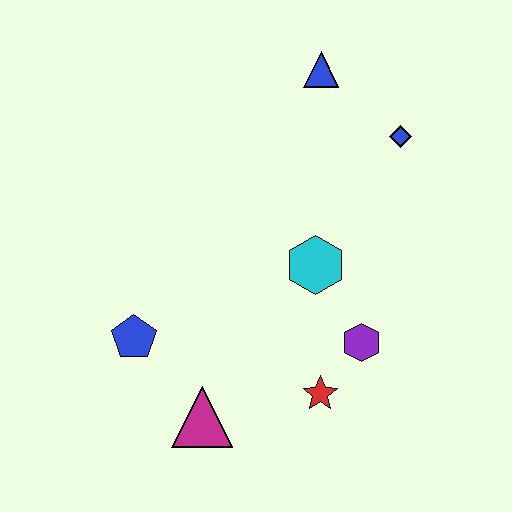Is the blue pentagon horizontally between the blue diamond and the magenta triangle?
No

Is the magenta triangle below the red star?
Yes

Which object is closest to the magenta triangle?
The blue pentagon is closest to the magenta triangle.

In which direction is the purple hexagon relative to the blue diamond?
The purple hexagon is below the blue diamond.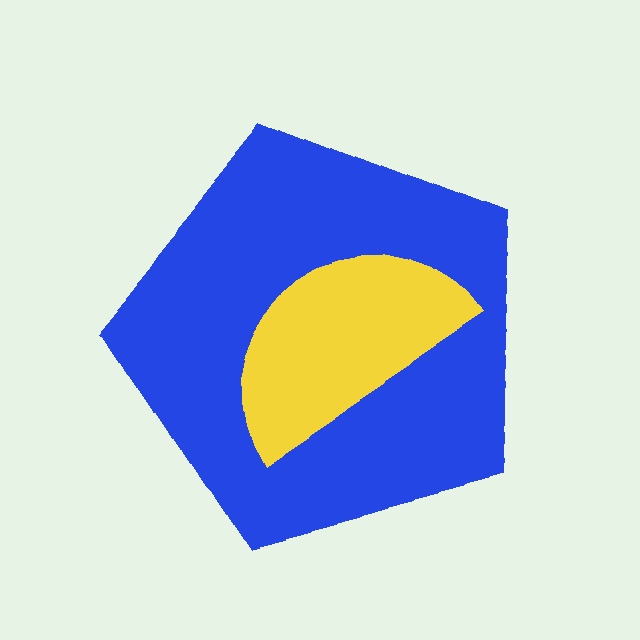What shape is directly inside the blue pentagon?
The yellow semicircle.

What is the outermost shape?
The blue pentagon.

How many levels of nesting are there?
2.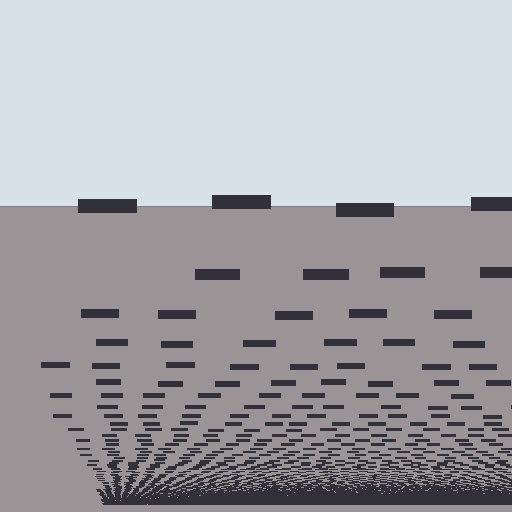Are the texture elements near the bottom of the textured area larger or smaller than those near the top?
Smaller. The gradient is inverted — elements near the bottom are smaller and denser.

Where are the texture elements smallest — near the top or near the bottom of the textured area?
Near the bottom.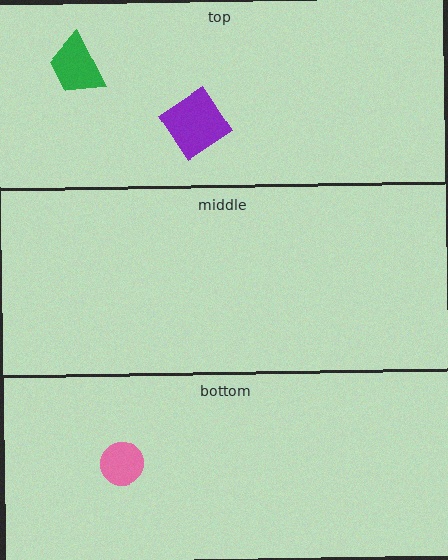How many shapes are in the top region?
2.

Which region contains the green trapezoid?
The top region.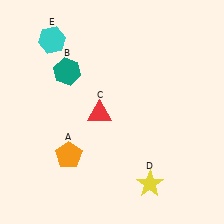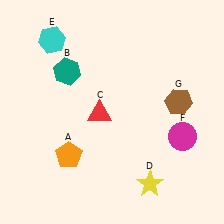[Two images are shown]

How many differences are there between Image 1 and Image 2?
There are 2 differences between the two images.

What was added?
A magenta circle (F), a brown hexagon (G) were added in Image 2.